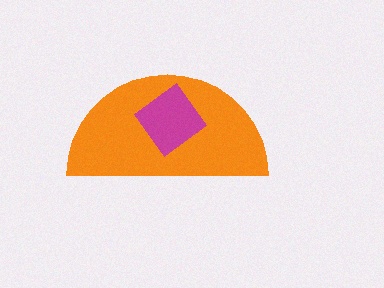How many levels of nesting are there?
2.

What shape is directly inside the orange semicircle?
The magenta diamond.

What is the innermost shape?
The magenta diamond.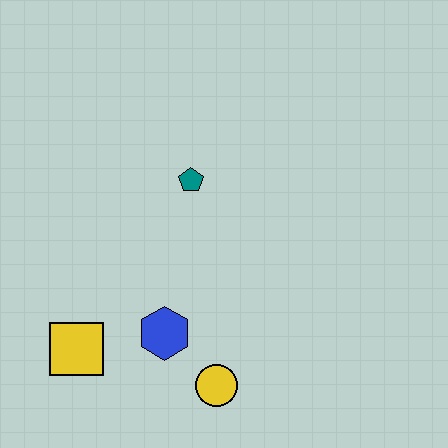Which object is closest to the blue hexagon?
The yellow circle is closest to the blue hexagon.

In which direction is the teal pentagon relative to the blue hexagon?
The teal pentagon is above the blue hexagon.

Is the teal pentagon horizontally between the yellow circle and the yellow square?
Yes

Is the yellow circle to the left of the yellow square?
No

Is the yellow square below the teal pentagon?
Yes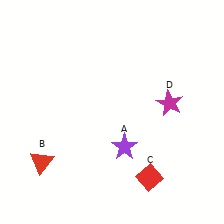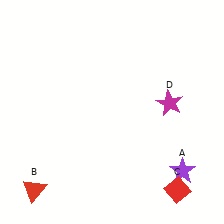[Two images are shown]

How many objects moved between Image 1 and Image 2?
3 objects moved between the two images.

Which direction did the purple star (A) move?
The purple star (A) moved right.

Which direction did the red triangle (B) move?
The red triangle (B) moved down.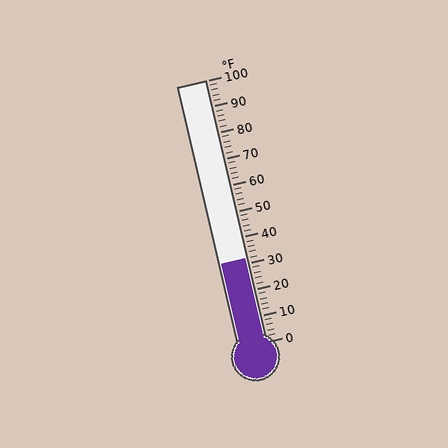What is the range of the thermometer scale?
The thermometer scale ranges from 0°F to 100°F.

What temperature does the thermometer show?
The thermometer shows approximately 32°F.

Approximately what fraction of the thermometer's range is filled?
The thermometer is filled to approximately 30% of its range.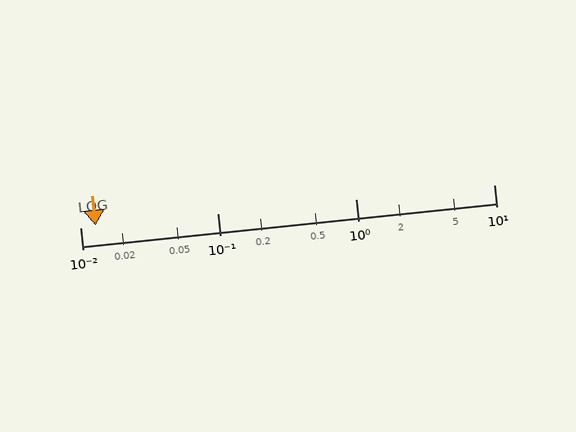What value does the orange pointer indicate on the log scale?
The pointer indicates approximately 0.013.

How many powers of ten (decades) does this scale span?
The scale spans 3 decades, from 0.01 to 10.